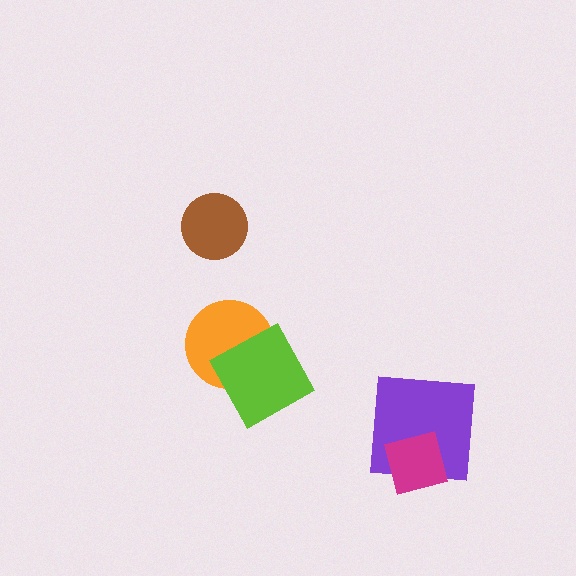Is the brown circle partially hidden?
No, no other shape covers it.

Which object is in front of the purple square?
The magenta diamond is in front of the purple square.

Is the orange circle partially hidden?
Yes, it is partially covered by another shape.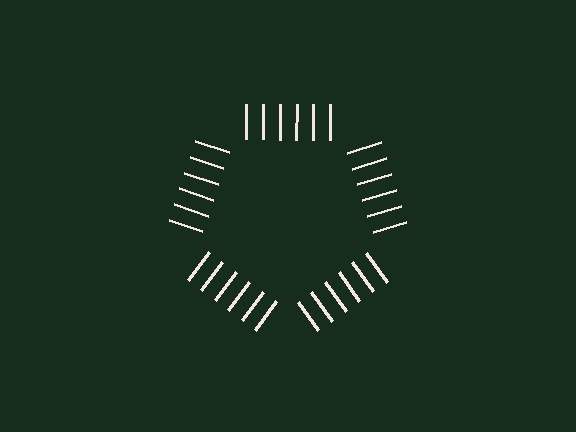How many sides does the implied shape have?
5 sides — the line-ends trace a pentagon.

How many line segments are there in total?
30 — 6 along each of the 5 edges.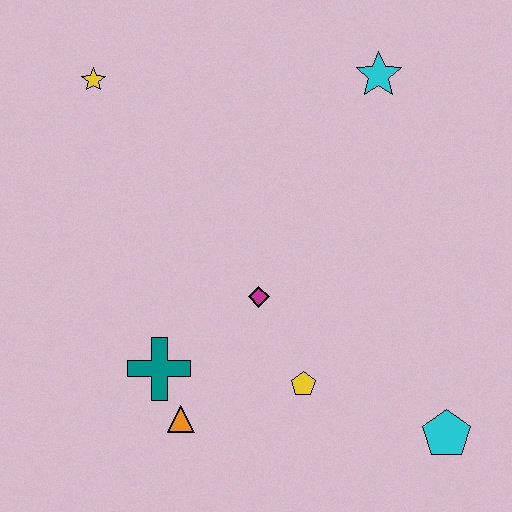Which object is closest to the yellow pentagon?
The magenta diamond is closest to the yellow pentagon.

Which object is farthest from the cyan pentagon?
The yellow star is farthest from the cyan pentagon.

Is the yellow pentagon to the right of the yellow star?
Yes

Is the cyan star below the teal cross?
No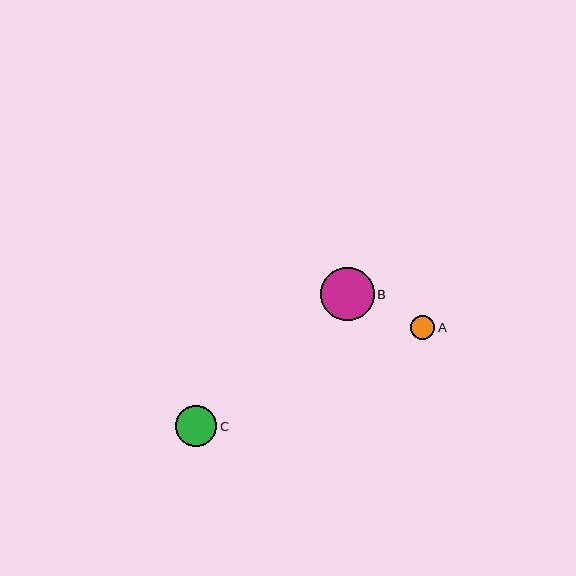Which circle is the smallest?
Circle A is the smallest with a size of approximately 25 pixels.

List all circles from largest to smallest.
From largest to smallest: B, C, A.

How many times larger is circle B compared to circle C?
Circle B is approximately 1.3 times the size of circle C.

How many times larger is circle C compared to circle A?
Circle C is approximately 1.7 times the size of circle A.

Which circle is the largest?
Circle B is the largest with a size of approximately 54 pixels.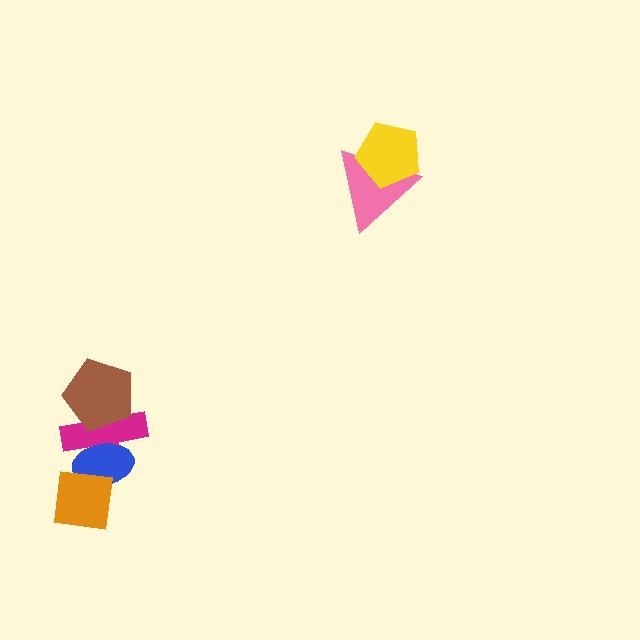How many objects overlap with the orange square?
1 object overlaps with the orange square.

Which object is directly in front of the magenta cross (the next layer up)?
The brown pentagon is directly in front of the magenta cross.